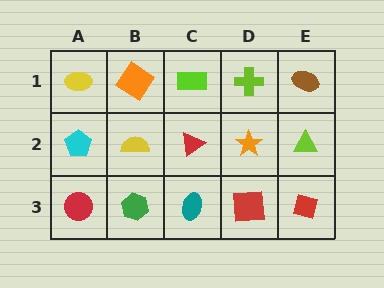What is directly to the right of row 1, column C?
A lime cross.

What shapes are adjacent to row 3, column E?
A lime triangle (row 2, column E), a red square (row 3, column D).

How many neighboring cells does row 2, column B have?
4.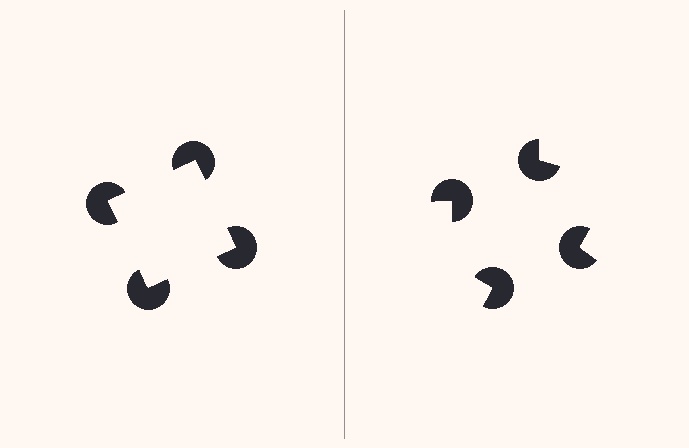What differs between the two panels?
The pac-man discs are positioned identically on both sides; only the wedge orientations differ. On the left they align to a square; on the right they are misaligned.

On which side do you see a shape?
An illusory square appears on the left side. On the right side the wedge cuts are rotated, so no coherent shape forms.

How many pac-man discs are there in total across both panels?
8 — 4 on each side.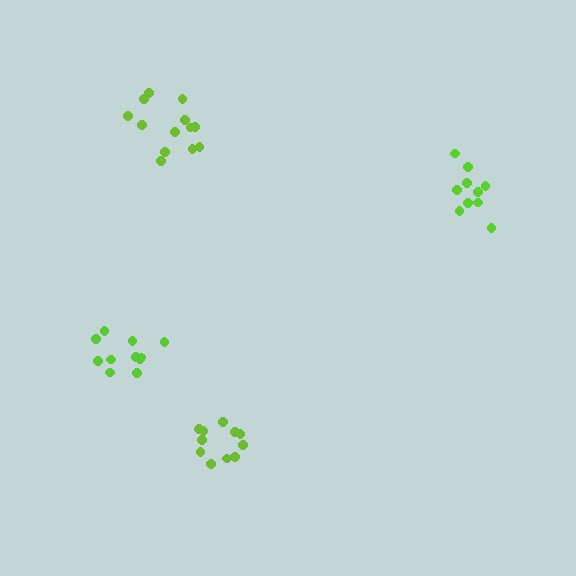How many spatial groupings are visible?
There are 4 spatial groupings.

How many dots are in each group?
Group 1: 13 dots, Group 2: 10 dots, Group 3: 11 dots, Group 4: 11 dots (45 total).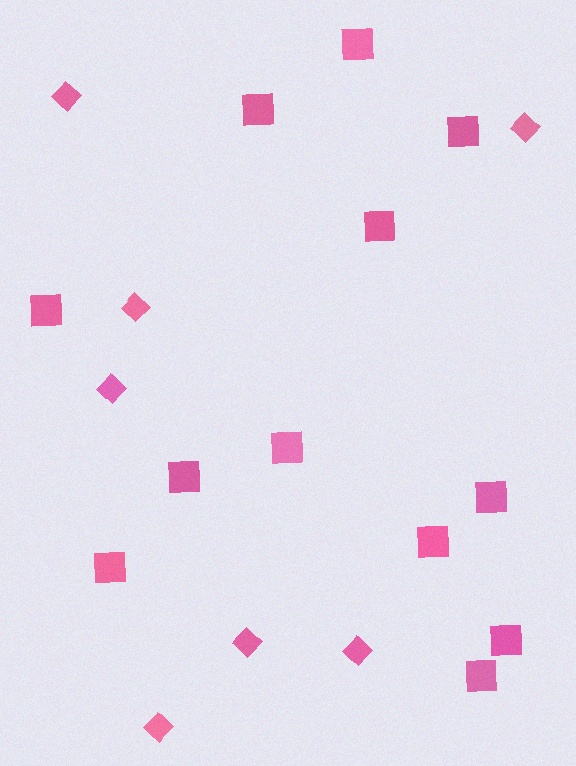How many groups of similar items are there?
There are 2 groups: one group of diamonds (7) and one group of squares (12).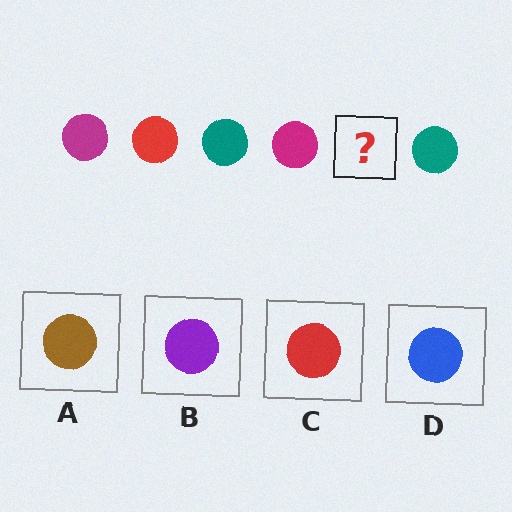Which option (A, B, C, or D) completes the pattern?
C.